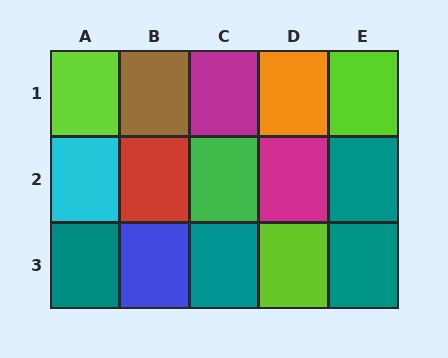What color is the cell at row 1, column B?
Brown.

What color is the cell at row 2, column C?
Green.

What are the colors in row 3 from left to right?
Teal, blue, teal, lime, teal.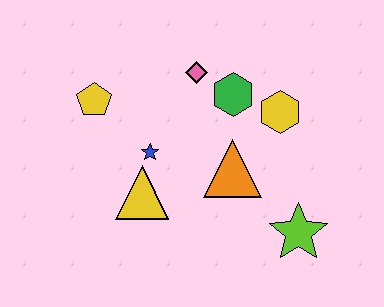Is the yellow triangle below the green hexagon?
Yes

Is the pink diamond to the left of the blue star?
No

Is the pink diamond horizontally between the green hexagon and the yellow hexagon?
No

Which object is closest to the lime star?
The orange triangle is closest to the lime star.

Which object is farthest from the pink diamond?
The lime star is farthest from the pink diamond.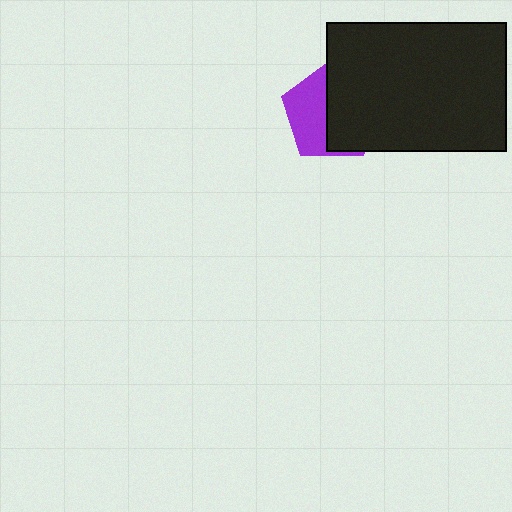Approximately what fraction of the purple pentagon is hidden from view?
Roughly 57% of the purple pentagon is hidden behind the black rectangle.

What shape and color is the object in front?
The object in front is a black rectangle.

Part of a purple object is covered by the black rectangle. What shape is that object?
It is a pentagon.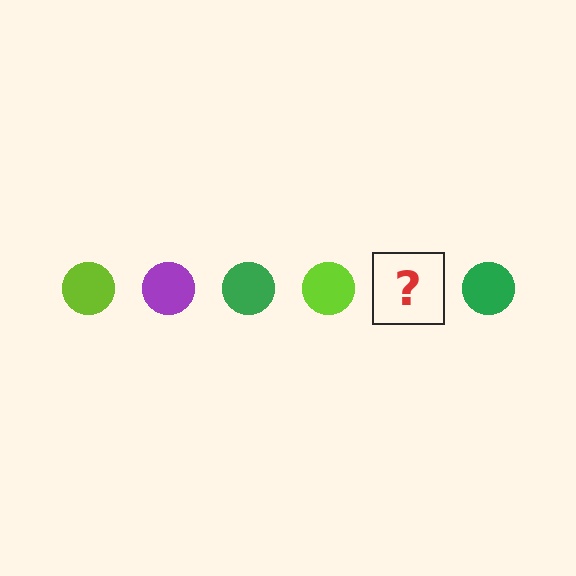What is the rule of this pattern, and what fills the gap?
The rule is that the pattern cycles through lime, purple, green circles. The gap should be filled with a purple circle.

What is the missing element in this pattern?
The missing element is a purple circle.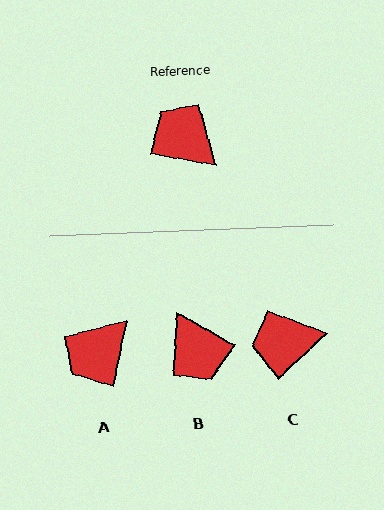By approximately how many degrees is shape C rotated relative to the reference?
Approximately 54 degrees counter-clockwise.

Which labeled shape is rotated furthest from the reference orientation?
B, about 161 degrees away.